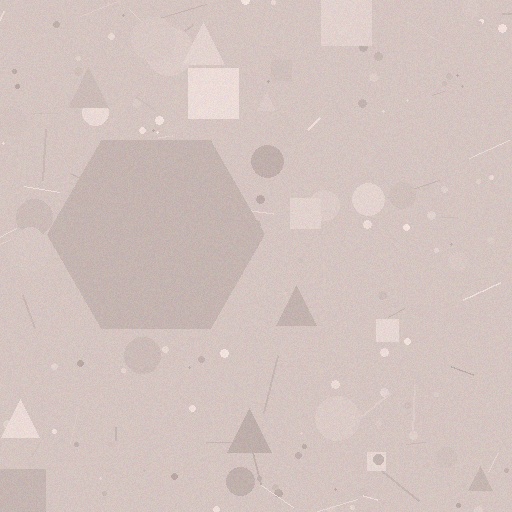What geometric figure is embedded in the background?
A hexagon is embedded in the background.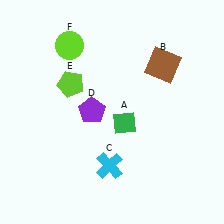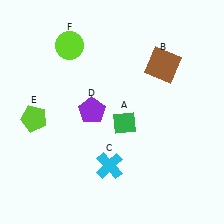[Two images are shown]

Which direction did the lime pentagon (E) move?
The lime pentagon (E) moved left.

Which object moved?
The lime pentagon (E) moved left.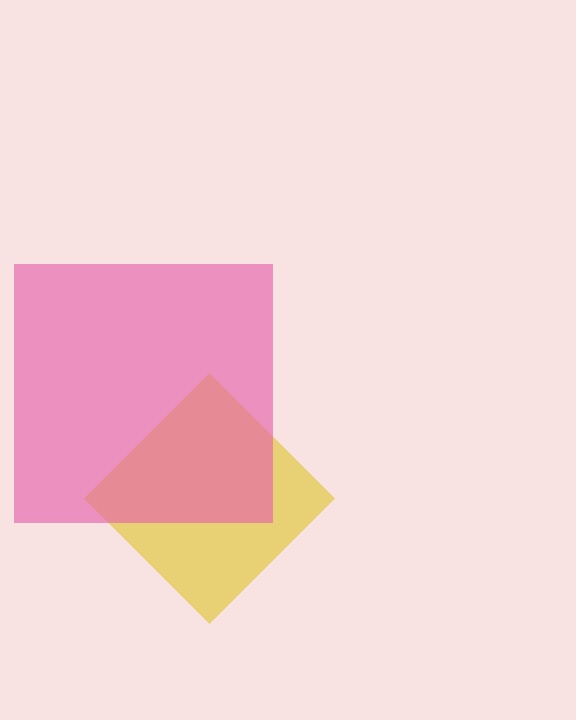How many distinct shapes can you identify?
There are 2 distinct shapes: a yellow diamond, a pink square.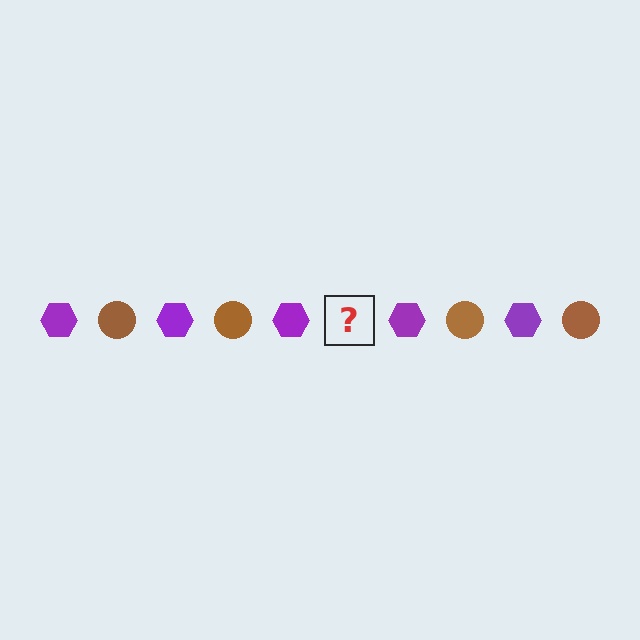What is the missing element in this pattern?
The missing element is a brown circle.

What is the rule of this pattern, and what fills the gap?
The rule is that the pattern alternates between purple hexagon and brown circle. The gap should be filled with a brown circle.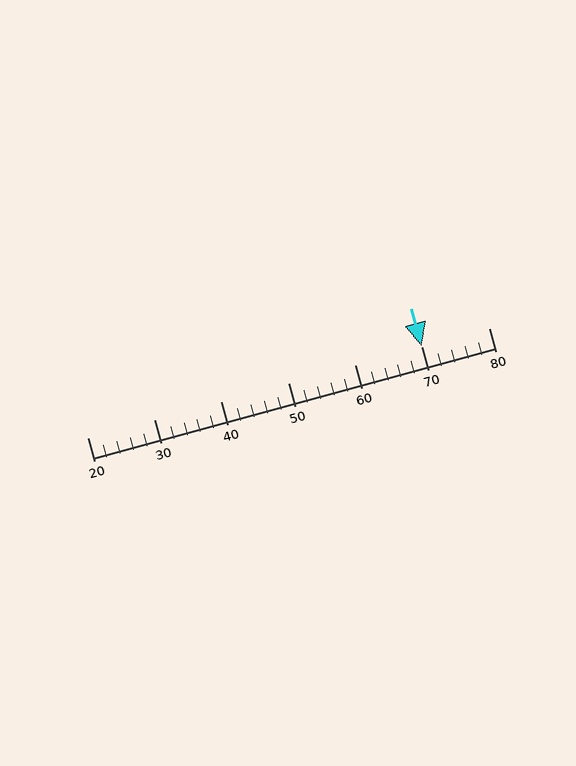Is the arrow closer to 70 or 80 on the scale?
The arrow is closer to 70.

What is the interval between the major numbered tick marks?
The major tick marks are spaced 10 units apart.